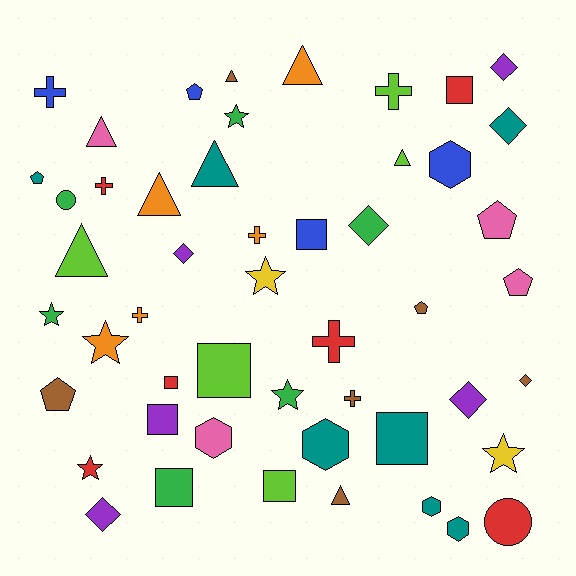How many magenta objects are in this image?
There are no magenta objects.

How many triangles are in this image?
There are 8 triangles.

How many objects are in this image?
There are 50 objects.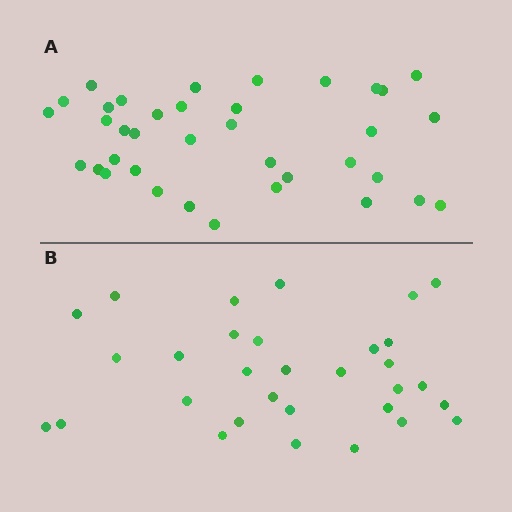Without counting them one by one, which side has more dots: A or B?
Region A (the top region) has more dots.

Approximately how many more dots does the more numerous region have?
Region A has about 6 more dots than region B.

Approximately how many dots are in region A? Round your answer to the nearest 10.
About 40 dots. (The exact count is 37, which rounds to 40.)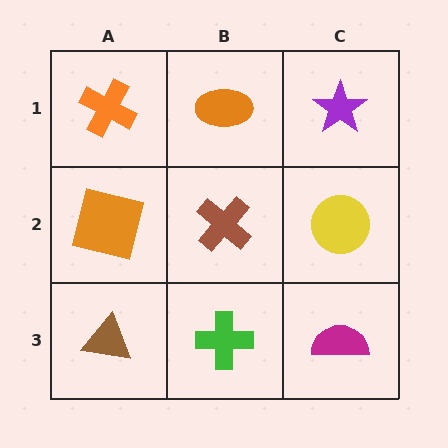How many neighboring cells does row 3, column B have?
3.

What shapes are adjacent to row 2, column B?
An orange ellipse (row 1, column B), a green cross (row 3, column B), an orange square (row 2, column A), a yellow circle (row 2, column C).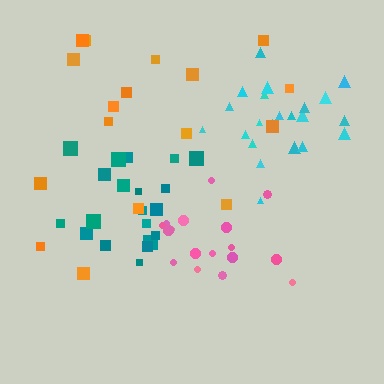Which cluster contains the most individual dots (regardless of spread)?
Cyan (23).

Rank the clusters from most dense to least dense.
teal, cyan, pink, orange.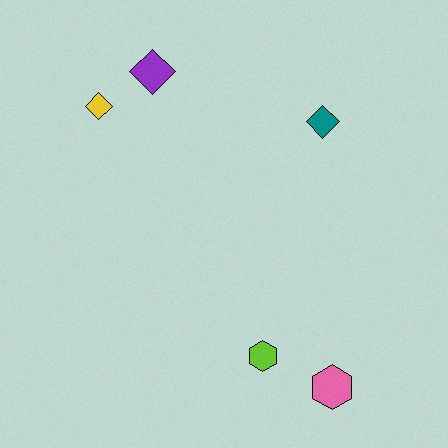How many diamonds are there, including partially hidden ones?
There are 3 diamonds.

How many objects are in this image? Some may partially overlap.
There are 5 objects.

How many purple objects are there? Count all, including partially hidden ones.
There is 1 purple object.